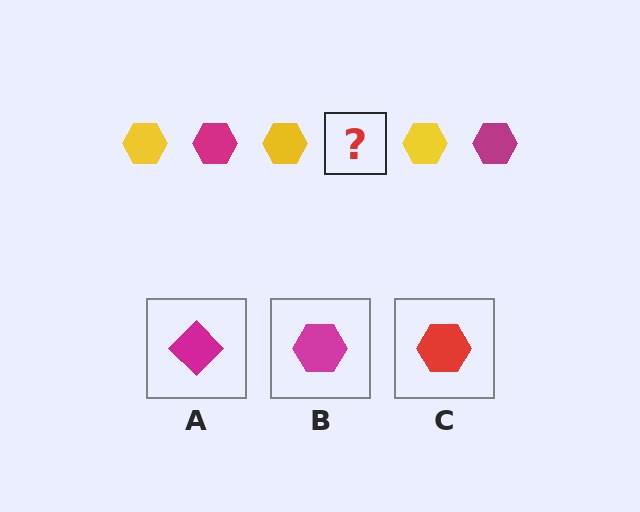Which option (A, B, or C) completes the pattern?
B.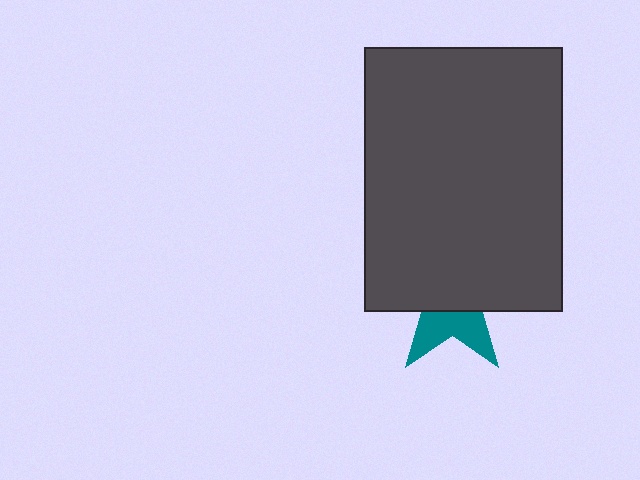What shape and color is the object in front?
The object in front is a dark gray rectangle.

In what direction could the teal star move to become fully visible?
The teal star could move down. That would shift it out from behind the dark gray rectangle entirely.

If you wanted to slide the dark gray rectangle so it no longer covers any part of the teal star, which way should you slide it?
Slide it up — that is the most direct way to separate the two shapes.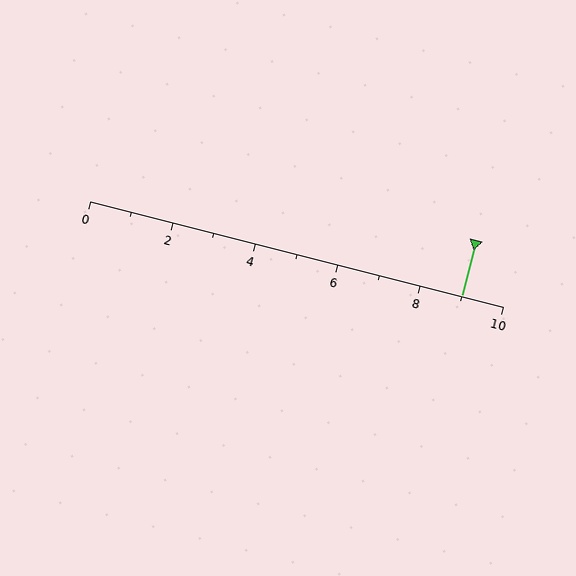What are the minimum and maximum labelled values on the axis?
The axis runs from 0 to 10.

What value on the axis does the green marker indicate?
The marker indicates approximately 9.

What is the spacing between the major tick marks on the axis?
The major ticks are spaced 2 apart.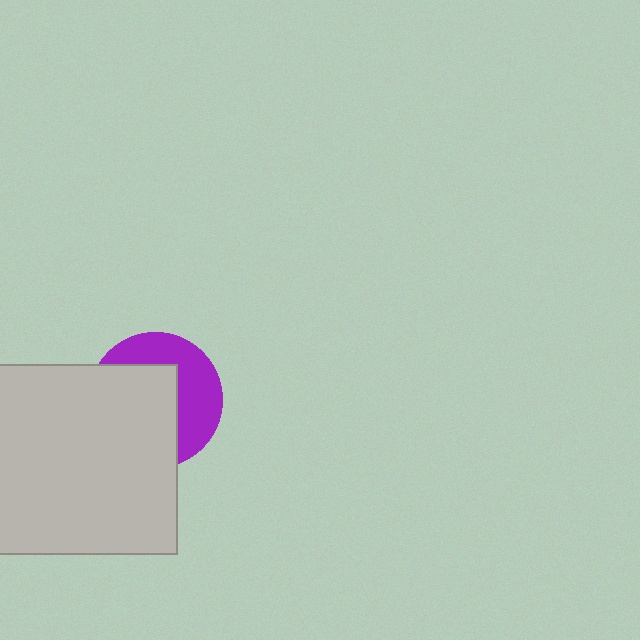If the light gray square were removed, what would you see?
You would see the complete purple circle.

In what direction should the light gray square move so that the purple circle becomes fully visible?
The light gray square should move toward the lower-left. That is the shortest direction to clear the overlap and leave the purple circle fully visible.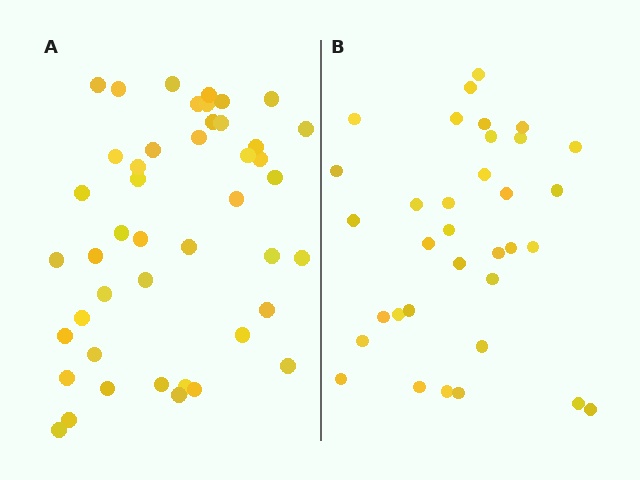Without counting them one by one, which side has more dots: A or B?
Region A (the left region) has more dots.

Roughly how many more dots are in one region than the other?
Region A has roughly 12 or so more dots than region B.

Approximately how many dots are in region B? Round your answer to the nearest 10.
About 30 dots. (The exact count is 34, which rounds to 30.)